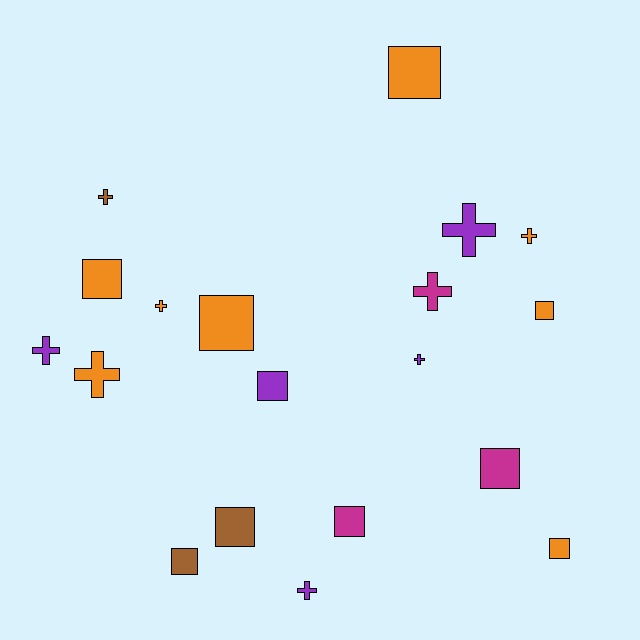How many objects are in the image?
There are 19 objects.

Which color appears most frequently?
Orange, with 8 objects.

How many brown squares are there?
There are 2 brown squares.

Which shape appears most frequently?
Square, with 10 objects.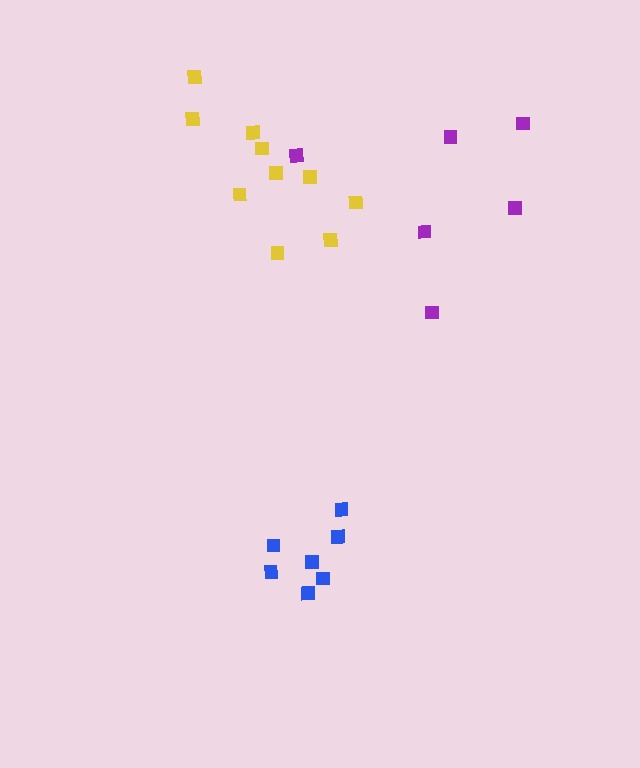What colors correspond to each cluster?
The clusters are colored: purple, blue, yellow.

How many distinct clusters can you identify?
There are 3 distinct clusters.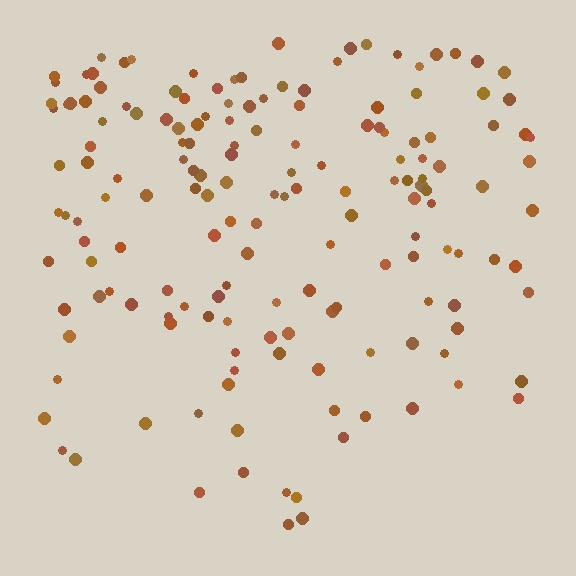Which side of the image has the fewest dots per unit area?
The bottom.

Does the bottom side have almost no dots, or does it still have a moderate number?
Still a moderate number, just noticeably fewer than the top.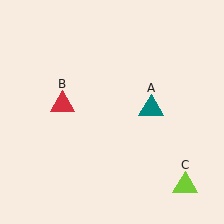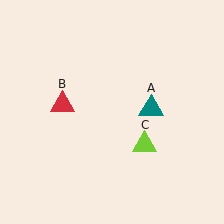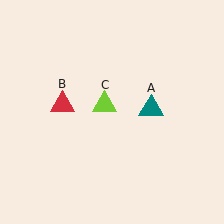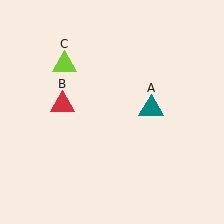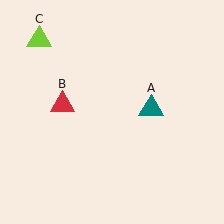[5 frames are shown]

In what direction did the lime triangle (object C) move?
The lime triangle (object C) moved up and to the left.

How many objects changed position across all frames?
1 object changed position: lime triangle (object C).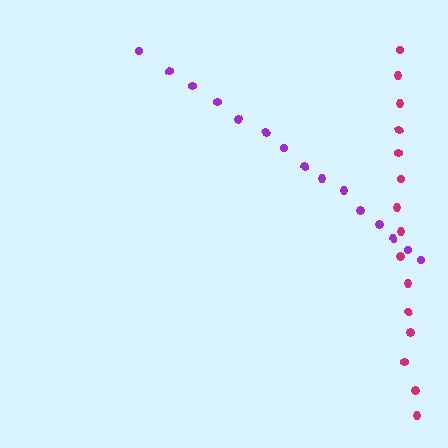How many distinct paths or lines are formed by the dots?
There are 2 distinct paths.